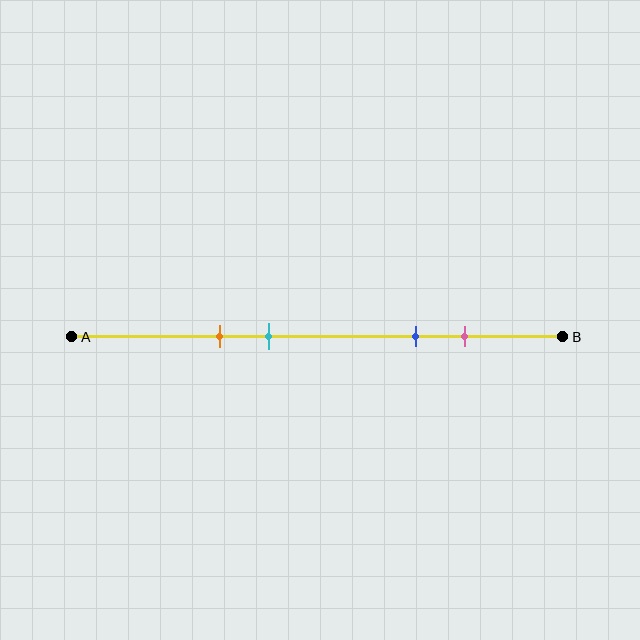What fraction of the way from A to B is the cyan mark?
The cyan mark is approximately 40% (0.4) of the way from A to B.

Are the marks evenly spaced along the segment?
No, the marks are not evenly spaced.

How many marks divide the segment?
There are 4 marks dividing the segment.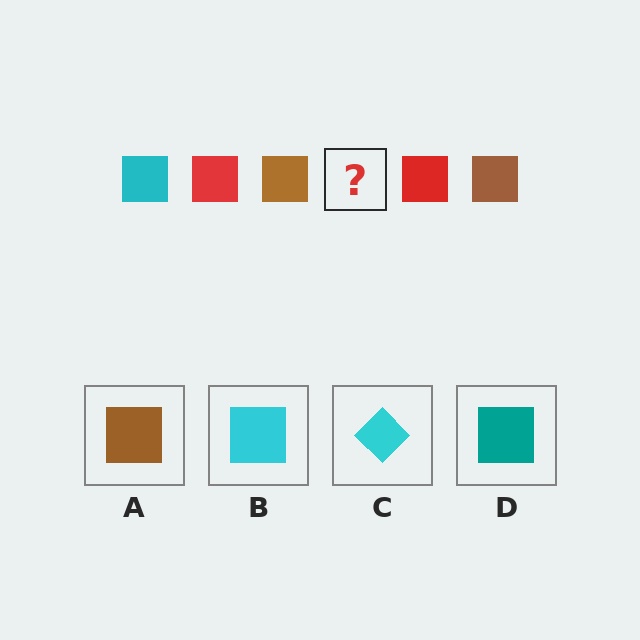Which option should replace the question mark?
Option B.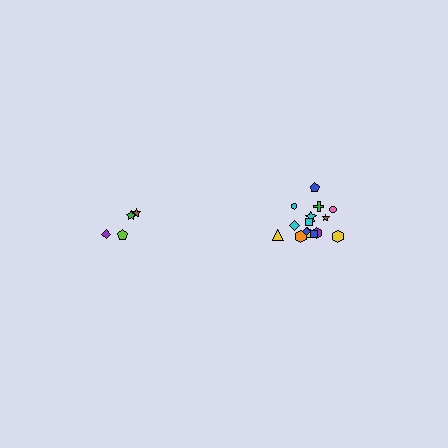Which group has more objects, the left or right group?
The right group.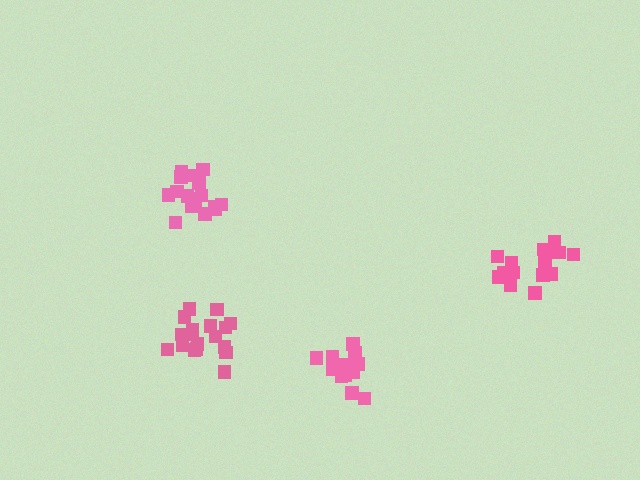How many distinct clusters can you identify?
There are 4 distinct clusters.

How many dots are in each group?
Group 1: 15 dots, Group 2: 18 dots, Group 3: 17 dots, Group 4: 13 dots (63 total).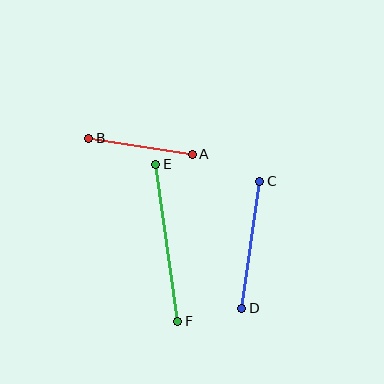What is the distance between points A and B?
The distance is approximately 105 pixels.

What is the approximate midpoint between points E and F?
The midpoint is at approximately (167, 243) pixels.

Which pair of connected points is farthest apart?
Points E and F are farthest apart.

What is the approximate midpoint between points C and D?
The midpoint is at approximately (251, 245) pixels.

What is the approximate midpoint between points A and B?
The midpoint is at approximately (141, 146) pixels.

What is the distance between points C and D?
The distance is approximately 128 pixels.